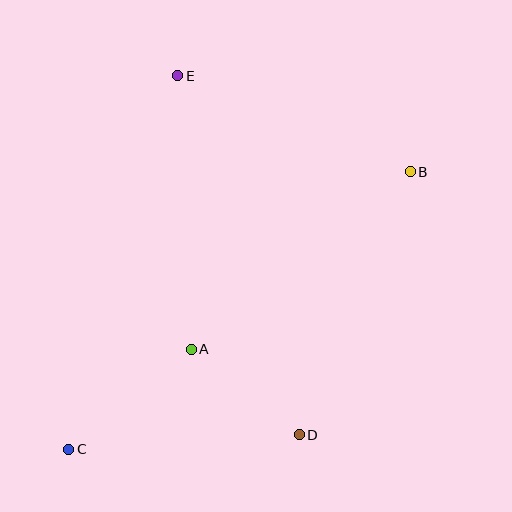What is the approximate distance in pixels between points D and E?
The distance between D and E is approximately 379 pixels.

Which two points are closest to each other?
Points A and D are closest to each other.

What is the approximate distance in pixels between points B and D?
The distance between B and D is approximately 286 pixels.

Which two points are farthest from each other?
Points B and C are farthest from each other.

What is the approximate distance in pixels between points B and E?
The distance between B and E is approximately 251 pixels.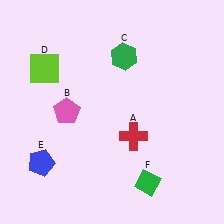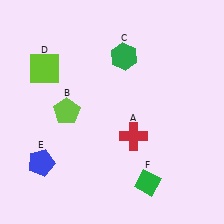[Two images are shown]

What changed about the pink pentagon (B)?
In Image 1, B is pink. In Image 2, it changed to lime.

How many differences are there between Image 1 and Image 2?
There is 1 difference between the two images.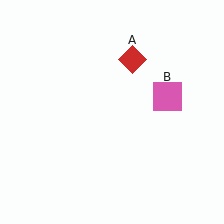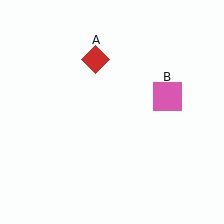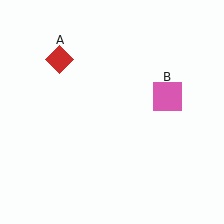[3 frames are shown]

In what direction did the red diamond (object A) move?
The red diamond (object A) moved left.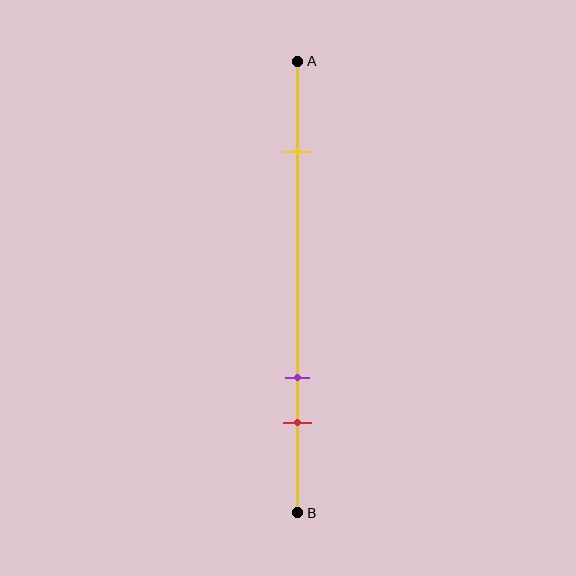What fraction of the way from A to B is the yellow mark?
The yellow mark is approximately 20% (0.2) of the way from A to B.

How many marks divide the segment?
There are 3 marks dividing the segment.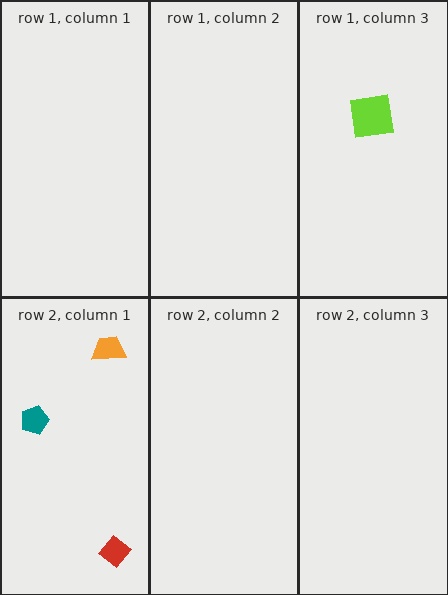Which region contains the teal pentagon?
The row 2, column 1 region.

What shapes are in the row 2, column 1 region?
The red diamond, the teal pentagon, the orange trapezoid.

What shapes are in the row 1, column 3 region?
The lime square.